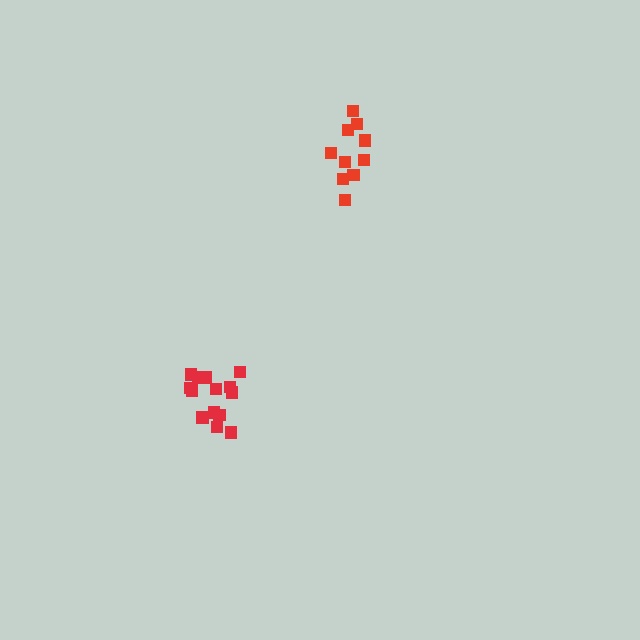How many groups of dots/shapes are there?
There are 2 groups.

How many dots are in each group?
Group 1: 10 dots, Group 2: 14 dots (24 total).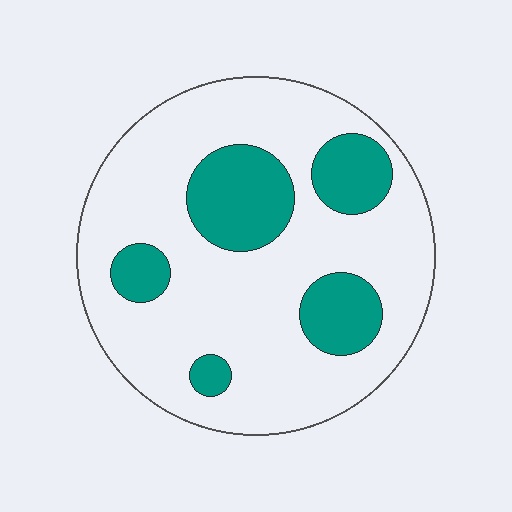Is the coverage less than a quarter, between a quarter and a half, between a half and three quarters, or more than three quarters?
Less than a quarter.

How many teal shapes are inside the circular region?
5.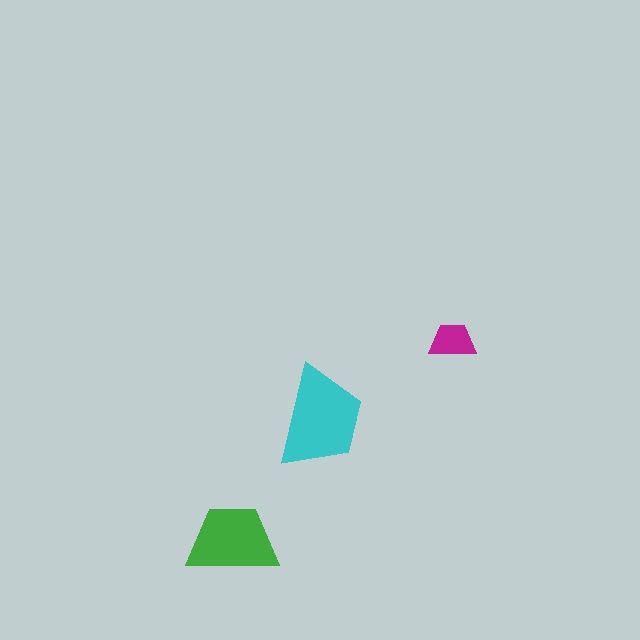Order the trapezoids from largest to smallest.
the cyan one, the green one, the magenta one.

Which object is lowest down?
The green trapezoid is bottommost.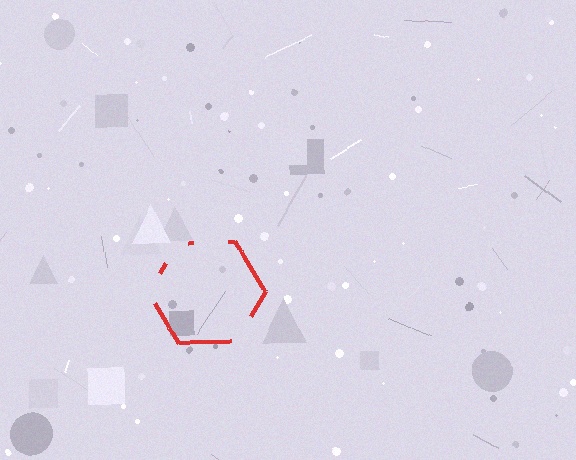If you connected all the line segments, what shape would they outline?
They would outline a hexagon.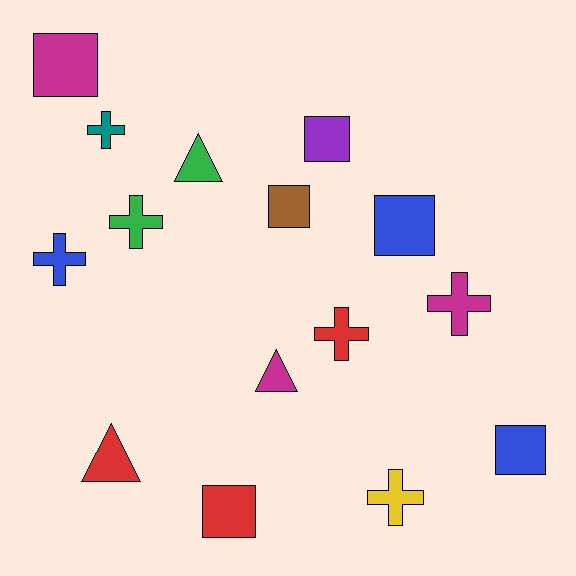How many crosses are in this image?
There are 6 crosses.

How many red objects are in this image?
There are 3 red objects.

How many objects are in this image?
There are 15 objects.